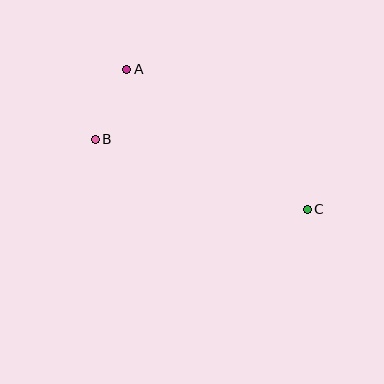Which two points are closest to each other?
Points A and B are closest to each other.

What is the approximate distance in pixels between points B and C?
The distance between B and C is approximately 223 pixels.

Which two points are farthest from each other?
Points A and C are farthest from each other.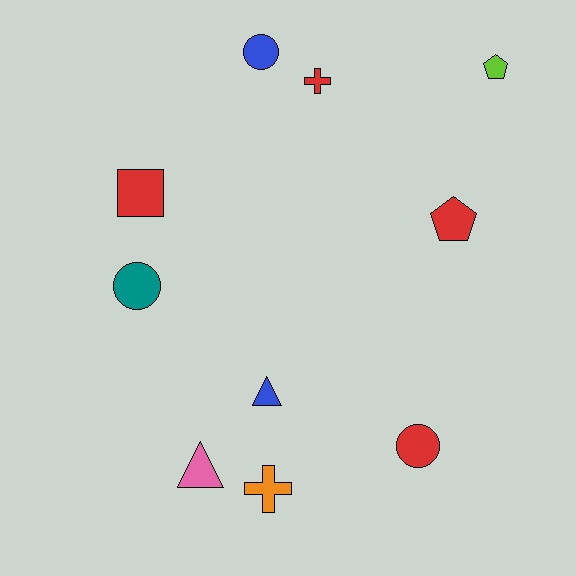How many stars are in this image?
There are no stars.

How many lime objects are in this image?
There is 1 lime object.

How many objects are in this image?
There are 10 objects.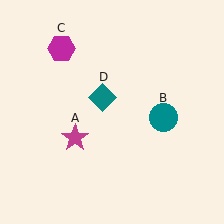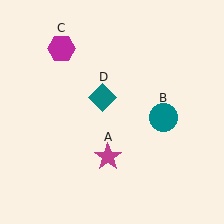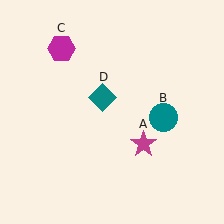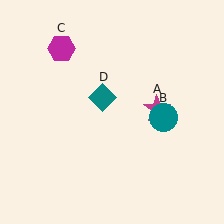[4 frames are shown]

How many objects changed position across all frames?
1 object changed position: magenta star (object A).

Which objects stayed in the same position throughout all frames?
Teal circle (object B) and magenta hexagon (object C) and teal diamond (object D) remained stationary.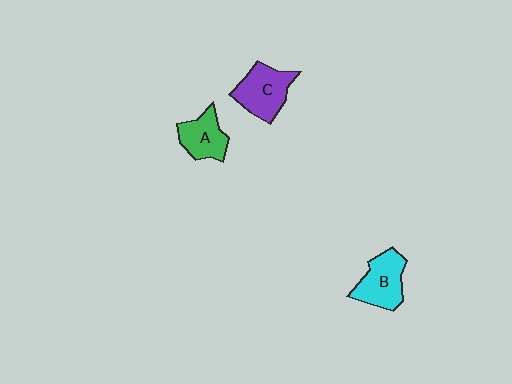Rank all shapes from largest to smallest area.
From largest to smallest: C (purple), B (cyan), A (green).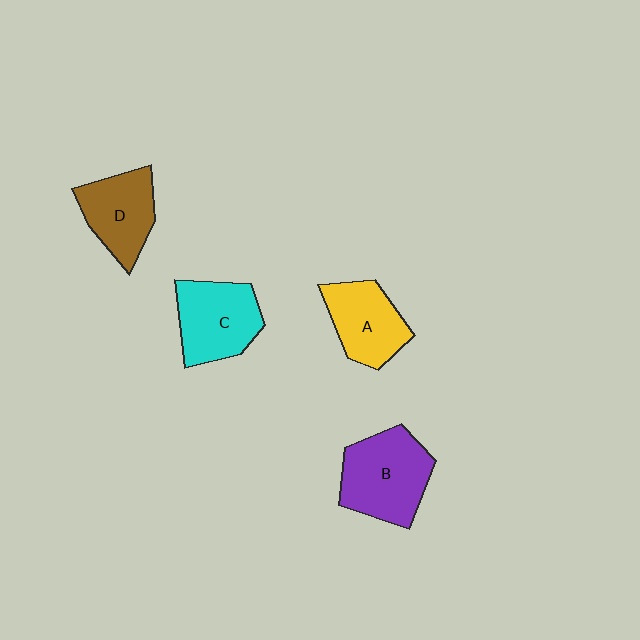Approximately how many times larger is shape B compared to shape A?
Approximately 1.3 times.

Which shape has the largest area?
Shape B (purple).